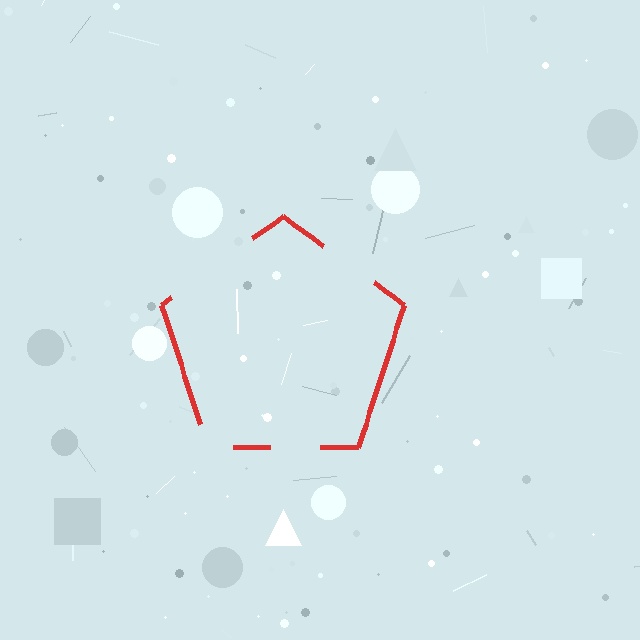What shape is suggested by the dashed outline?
The dashed outline suggests a pentagon.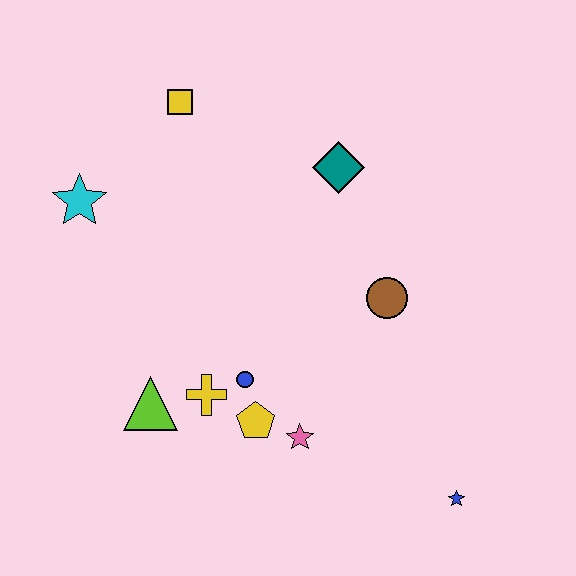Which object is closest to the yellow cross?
The blue circle is closest to the yellow cross.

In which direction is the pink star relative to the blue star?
The pink star is to the left of the blue star.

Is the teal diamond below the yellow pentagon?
No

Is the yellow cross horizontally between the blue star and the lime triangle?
Yes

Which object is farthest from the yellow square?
The blue star is farthest from the yellow square.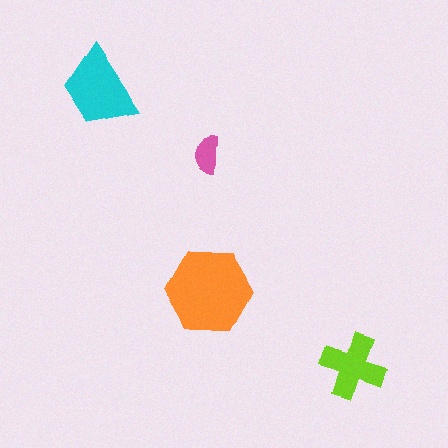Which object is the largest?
The orange hexagon.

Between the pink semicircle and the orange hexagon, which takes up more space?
The orange hexagon.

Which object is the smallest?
The pink semicircle.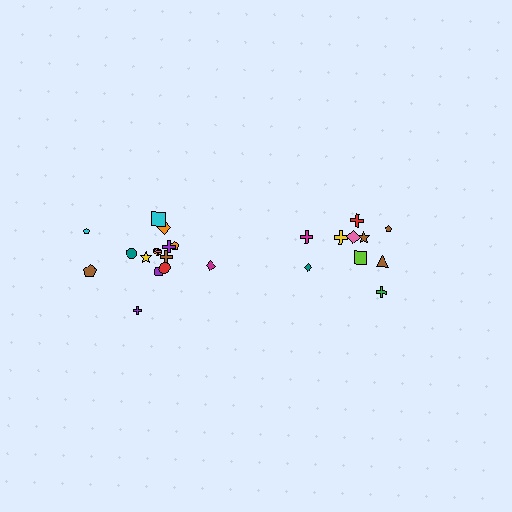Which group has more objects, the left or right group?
The left group.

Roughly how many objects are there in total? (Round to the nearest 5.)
Roughly 25 objects in total.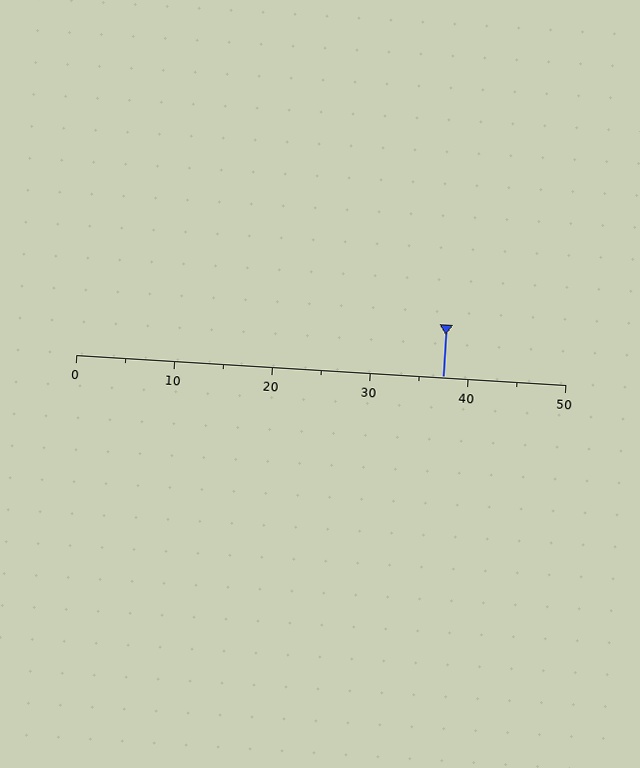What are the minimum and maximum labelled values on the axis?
The axis runs from 0 to 50.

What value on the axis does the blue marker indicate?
The marker indicates approximately 37.5.